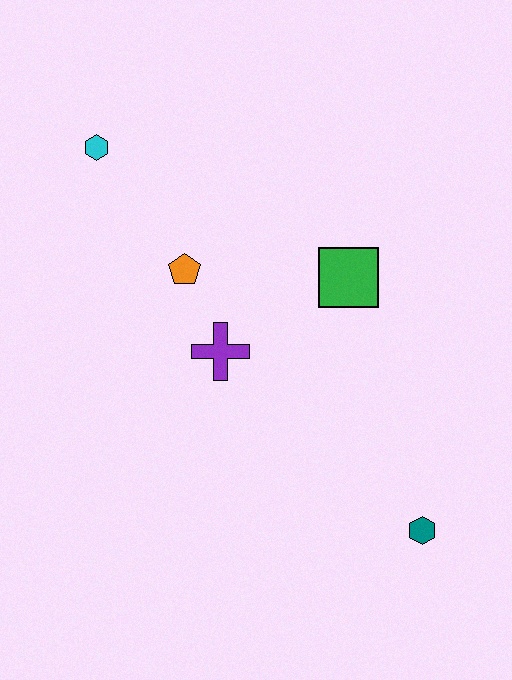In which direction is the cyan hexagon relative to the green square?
The cyan hexagon is to the left of the green square.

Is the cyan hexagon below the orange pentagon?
No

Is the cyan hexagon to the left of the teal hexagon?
Yes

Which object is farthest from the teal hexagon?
The cyan hexagon is farthest from the teal hexagon.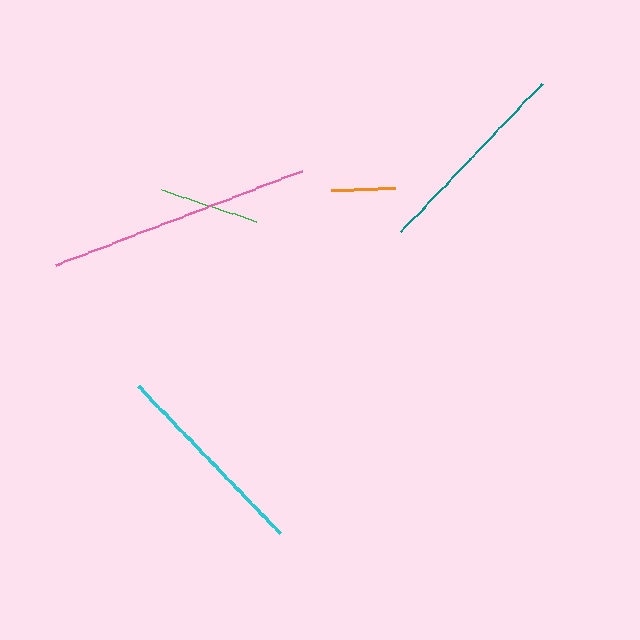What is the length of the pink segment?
The pink segment is approximately 263 pixels long.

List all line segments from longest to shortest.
From longest to shortest: pink, cyan, teal, green, orange.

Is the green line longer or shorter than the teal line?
The teal line is longer than the green line.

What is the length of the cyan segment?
The cyan segment is approximately 205 pixels long.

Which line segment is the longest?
The pink line is the longest at approximately 263 pixels.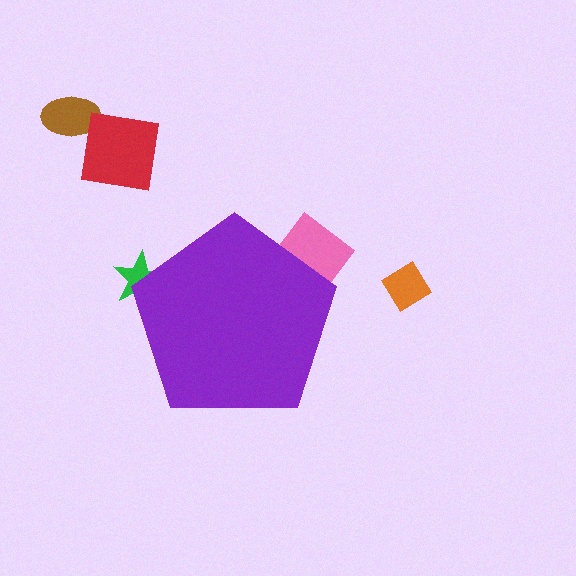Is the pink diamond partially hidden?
Yes, the pink diamond is partially hidden behind the purple pentagon.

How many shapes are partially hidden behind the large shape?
2 shapes are partially hidden.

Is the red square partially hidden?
No, the red square is fully visible.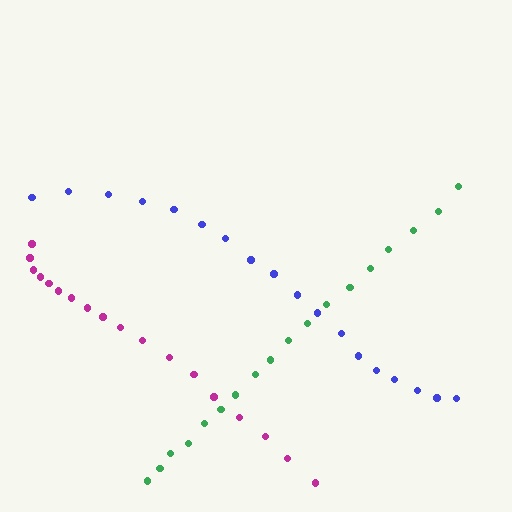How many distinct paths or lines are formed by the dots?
There are 3 distinct paths.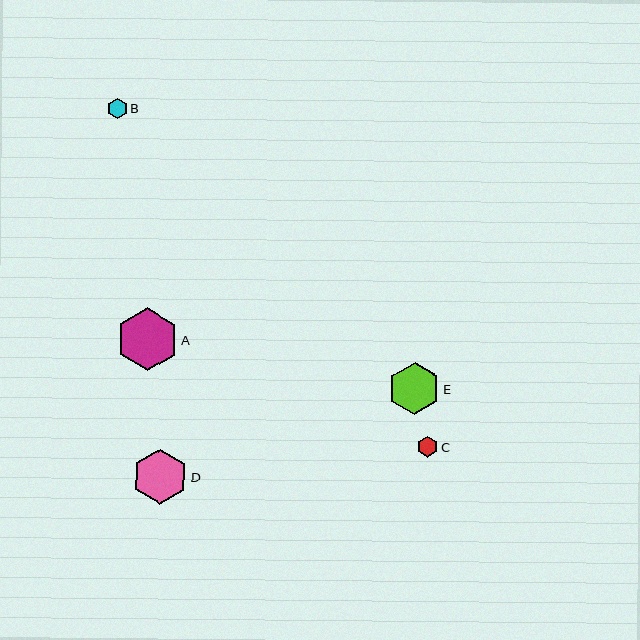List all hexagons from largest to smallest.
From largest to smallest: A, D, E, C, B.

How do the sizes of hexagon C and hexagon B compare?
Hexagon C and hexagon B are approximately the same size.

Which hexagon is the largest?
Hexagon A is the largest with a size of approximately 62 pixels.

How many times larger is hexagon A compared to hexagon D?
Hexagon A is approximately 1.1 times the size of hexagon D.